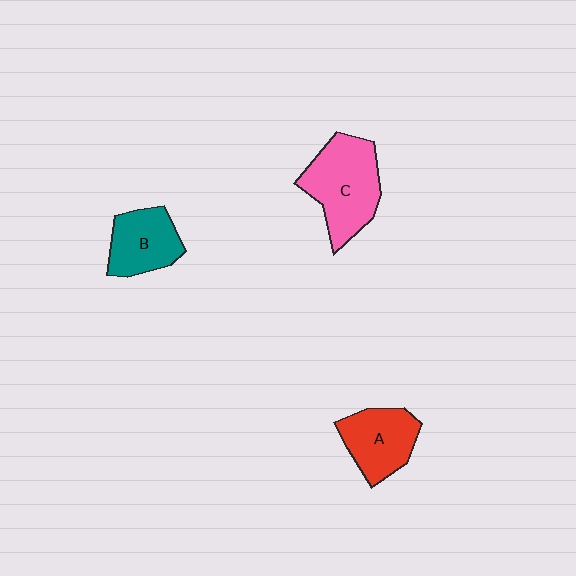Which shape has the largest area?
Shape C (pink).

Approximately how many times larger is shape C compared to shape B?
Approximately 1.5 times.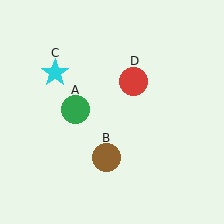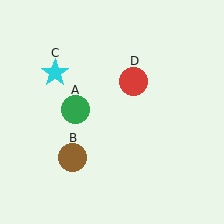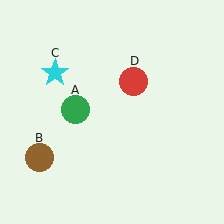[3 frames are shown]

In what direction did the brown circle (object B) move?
The brown circle (object B) moved left.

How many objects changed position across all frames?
1 object changed position: brown circle (object B).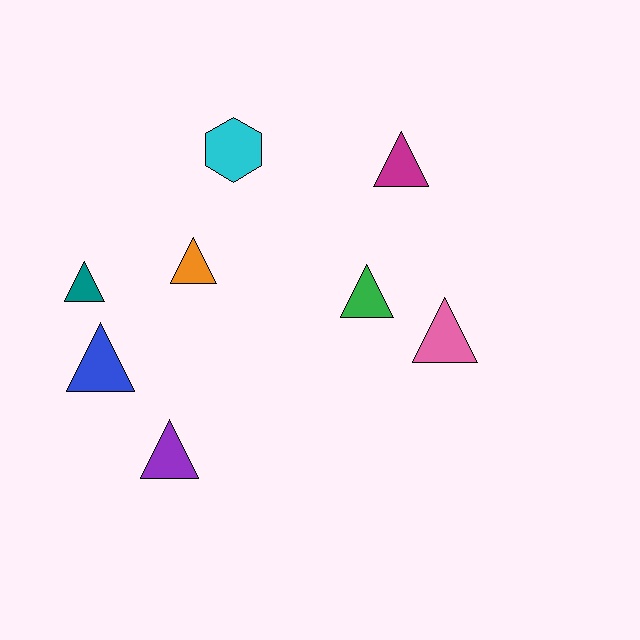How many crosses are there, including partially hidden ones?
There are no crosses.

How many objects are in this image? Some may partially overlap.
There are 8 objects.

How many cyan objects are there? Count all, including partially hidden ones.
There is 1 cyan object.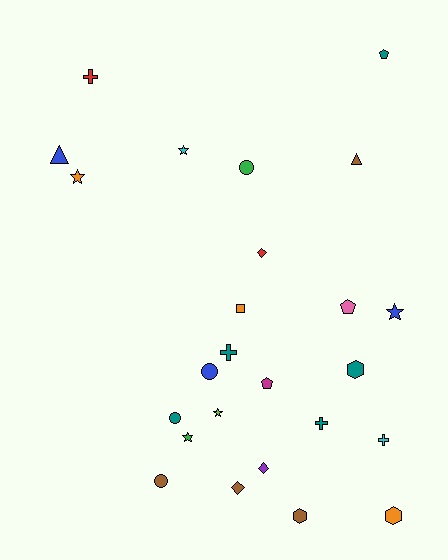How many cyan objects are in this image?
There are 2 cyan objects.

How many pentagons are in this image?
There are 3 pentagons.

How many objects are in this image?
There are 25 objects.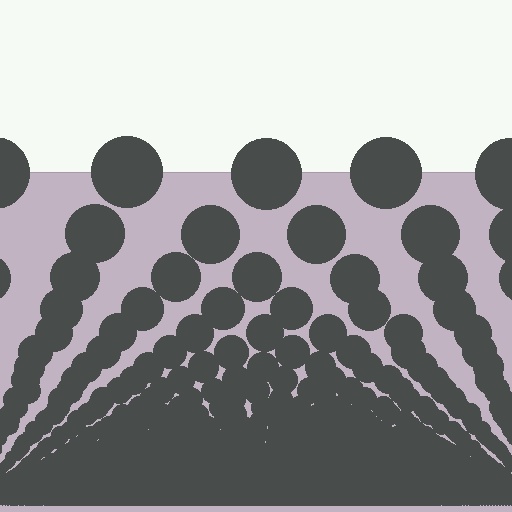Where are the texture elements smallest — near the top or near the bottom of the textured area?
Near the bottom.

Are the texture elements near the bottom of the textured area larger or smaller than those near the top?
Smaller. The gradient is inverted — elements near the bottom are smaller and denser.